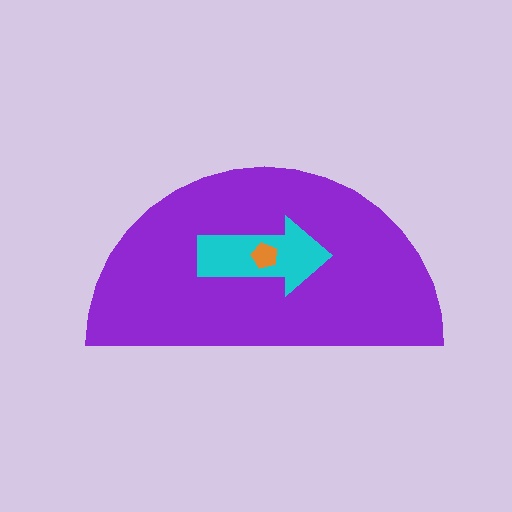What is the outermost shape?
The purple semicircle.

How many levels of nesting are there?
3.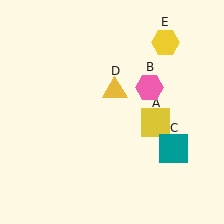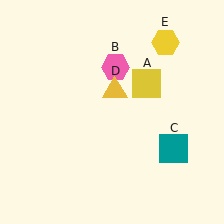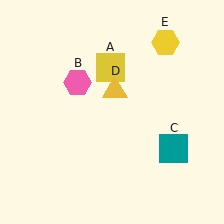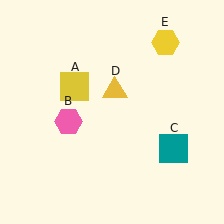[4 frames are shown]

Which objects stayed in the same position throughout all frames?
Teal square (object C) and yellow triangle (object D) and yellow hexagon (object E) remained stationary.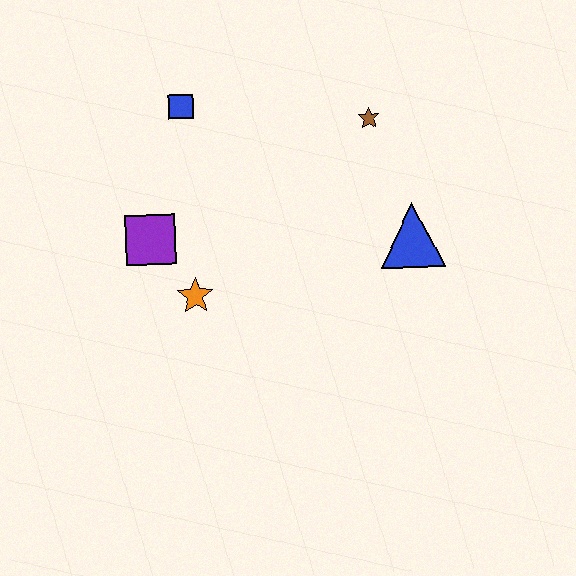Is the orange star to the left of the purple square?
No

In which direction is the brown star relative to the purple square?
The brown star is to the right of the purple square.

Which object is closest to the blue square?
The purple square is closest to the blue square.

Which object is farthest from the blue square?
The blue triangle is farthest from the blue square.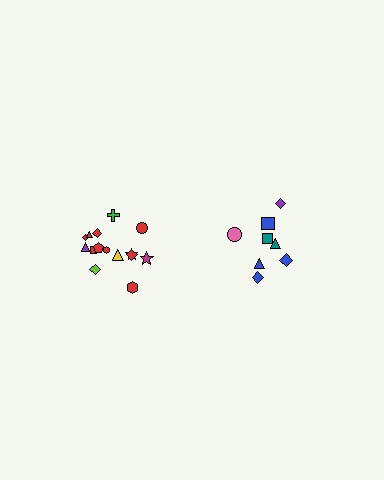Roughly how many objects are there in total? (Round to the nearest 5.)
Roughly 25 objects in total.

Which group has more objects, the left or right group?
The left group.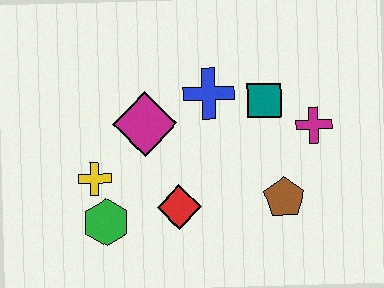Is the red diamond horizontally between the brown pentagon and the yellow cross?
Yes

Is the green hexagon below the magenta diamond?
Yes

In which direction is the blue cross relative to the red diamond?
The blue cross is above the red diamond.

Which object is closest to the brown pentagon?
The magenta cross is closest to the brown pentagon.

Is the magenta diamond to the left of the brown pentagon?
Yes